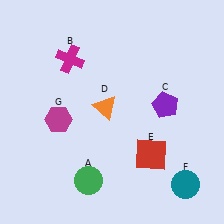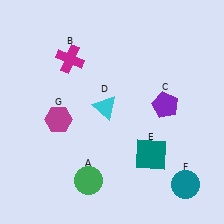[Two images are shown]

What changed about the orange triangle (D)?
In Image 1, D is orange. In Image 2, it changed to cyan.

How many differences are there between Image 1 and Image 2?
There are 2 differences between the two images.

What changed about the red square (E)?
In Image 1, E is red. In Image 2, it changed to teal.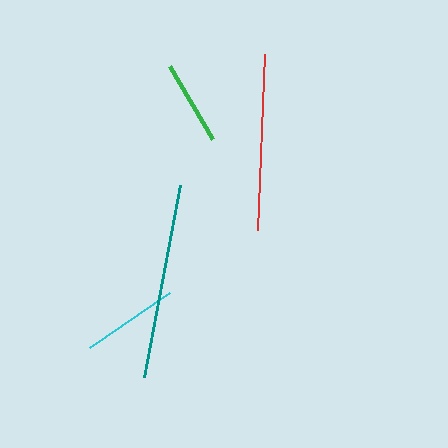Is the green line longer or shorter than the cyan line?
The cyan line is longer than the green line.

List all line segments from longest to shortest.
From longest to shortest: teal, red, cyan, green.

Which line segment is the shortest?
The green line is the shortest at approximately 84 pixels.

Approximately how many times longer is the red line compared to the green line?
The red line is approximately 2.1 times the length of the green line.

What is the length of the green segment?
The green segment is approximately 84 pixels long.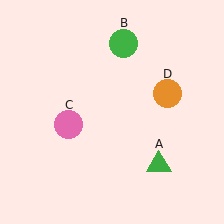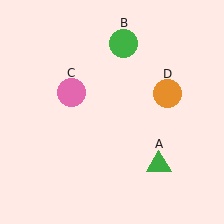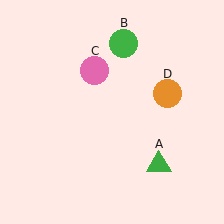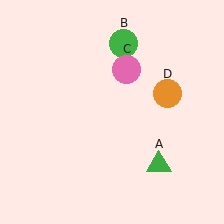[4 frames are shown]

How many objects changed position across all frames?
1 object changed position: pink circle (object C).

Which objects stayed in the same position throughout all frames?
Green triangle (object A) and green circle (object B) and orange circle (object D) remained stationary.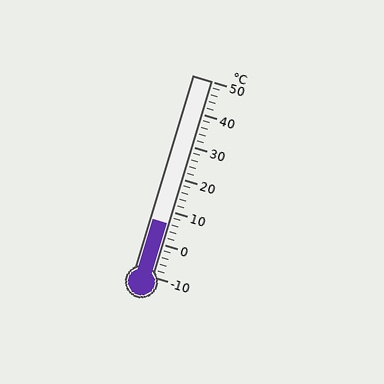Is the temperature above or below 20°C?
The temperature is below 20°C.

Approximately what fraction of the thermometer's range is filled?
The thermometer is filled to approximately 25% of its range.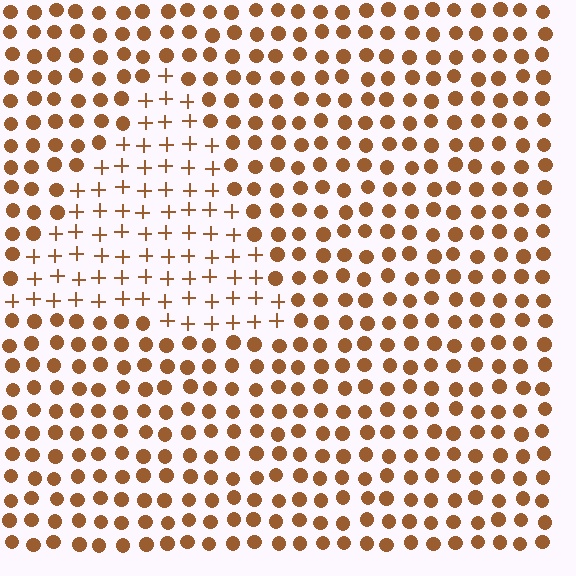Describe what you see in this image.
The image is filled with small brown elements arranged in a uniform grid. A triangle-shaped region contains plus signs, while the surrounding area contains circles. The boundary is defined purely by the change in element shape.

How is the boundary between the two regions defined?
The boundary is defined by a change in element shape: plus signs inside vs. circles outside. All elements share the same color and spacing.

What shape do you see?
I see a triangle.